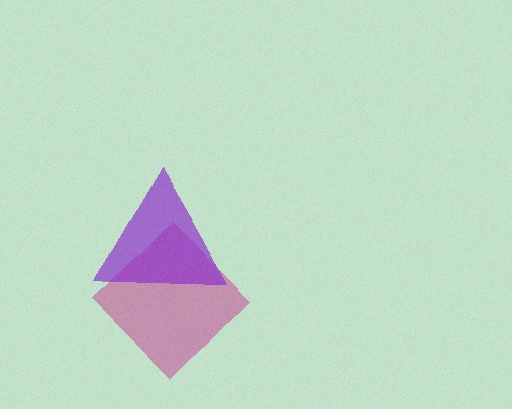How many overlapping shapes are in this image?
There are 2 overlapping shapes in the image.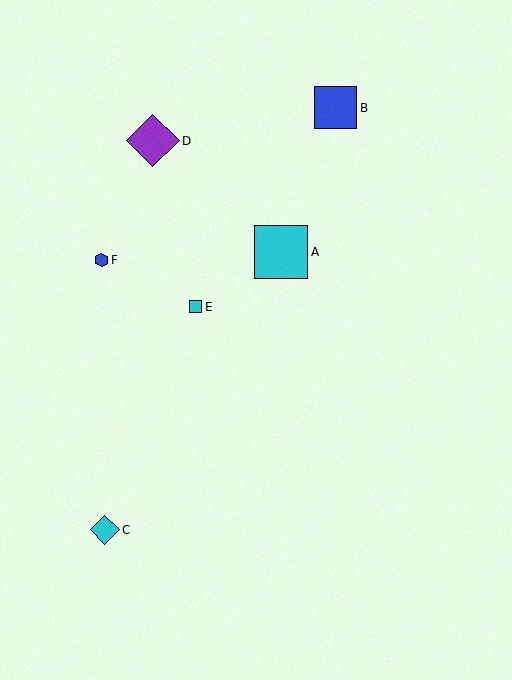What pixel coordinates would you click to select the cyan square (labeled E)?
Click at (195, 307) to select the cyan square E.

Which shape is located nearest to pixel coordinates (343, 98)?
The blue square (labeled B) at (335, 108) is nearest to that location.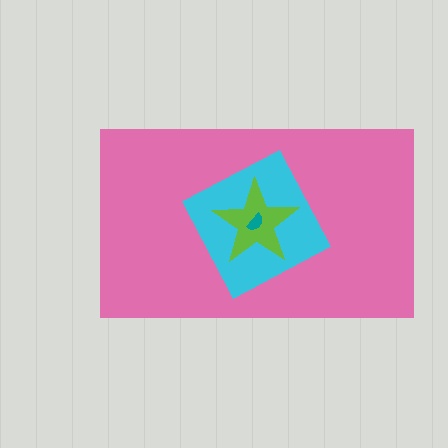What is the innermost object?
The teal semicircle.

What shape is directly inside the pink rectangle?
The cyan diamond.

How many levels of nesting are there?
4.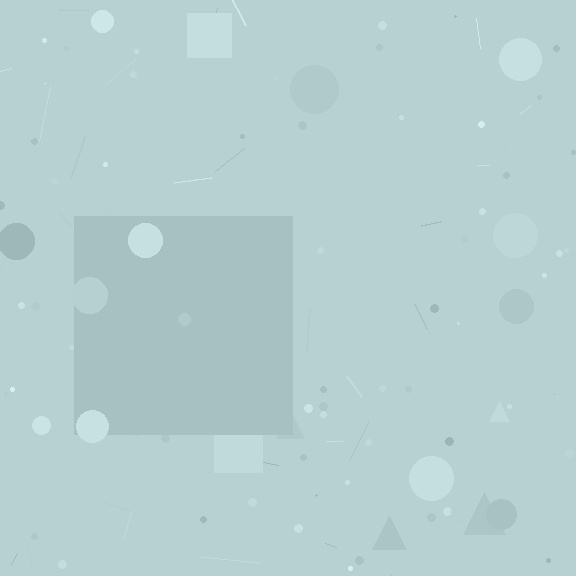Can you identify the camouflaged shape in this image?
The camouflaged shape is a square.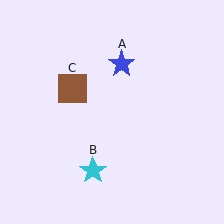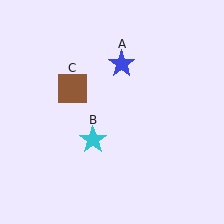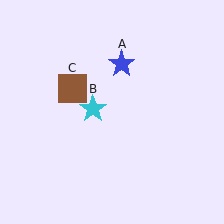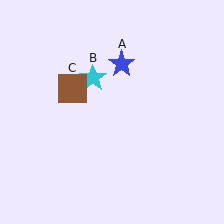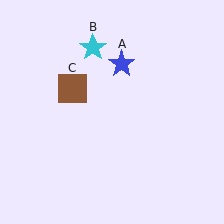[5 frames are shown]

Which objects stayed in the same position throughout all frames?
Blue star (object A) and brown square (object C) remained stationary.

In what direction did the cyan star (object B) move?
The cyan star (object B) moved up.